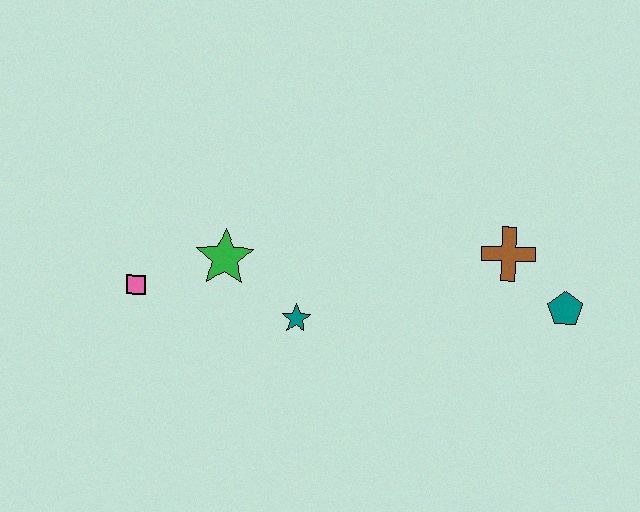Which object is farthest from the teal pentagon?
The pink square is farthest from the teal pentagon.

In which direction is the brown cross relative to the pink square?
The brown cross is to the right of the pink square.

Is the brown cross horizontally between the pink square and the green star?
No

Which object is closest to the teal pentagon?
The brown cross is closest to the teal pentagon.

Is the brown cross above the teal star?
Yes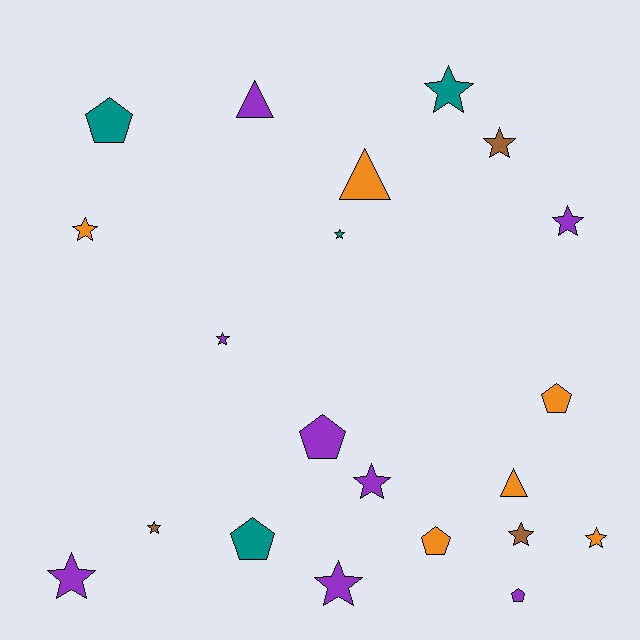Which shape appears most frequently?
Star, with 12 objects.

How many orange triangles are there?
There are 2 orange triangles.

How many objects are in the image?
There are 21 objects.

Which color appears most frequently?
Purple, with 8 objects.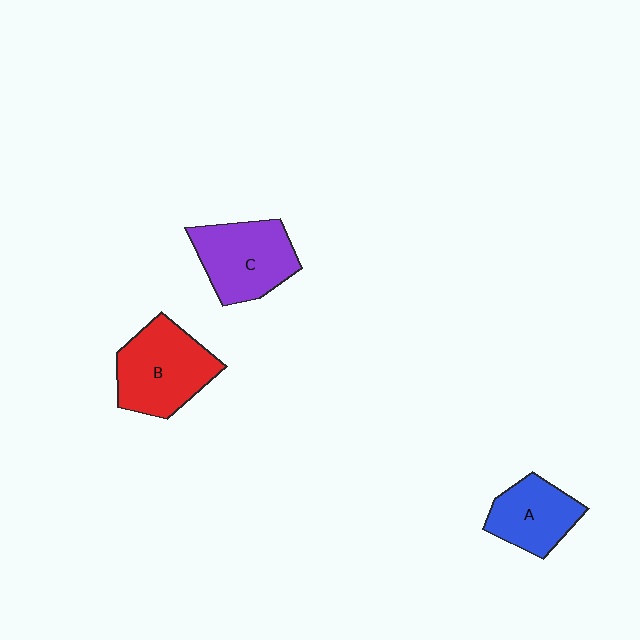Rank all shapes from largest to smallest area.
From largest to smallest: B (red), C (purple), A (blue).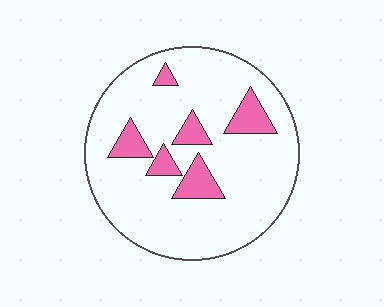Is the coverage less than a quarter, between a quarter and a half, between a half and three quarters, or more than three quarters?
Less than a quarter.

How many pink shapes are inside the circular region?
6.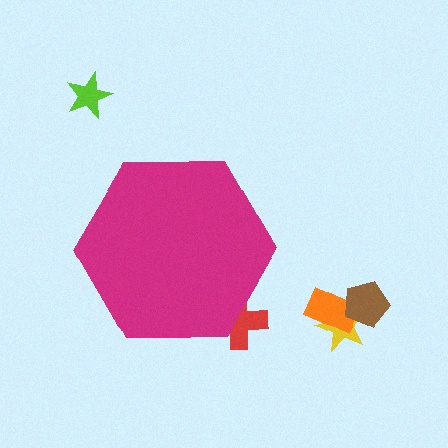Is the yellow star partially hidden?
No, the yellow star is fully visible.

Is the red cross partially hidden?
Yes, the red cross is partially hidden behind the magenta hexagon.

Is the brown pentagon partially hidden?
No, the brown pentagon is fully visible.